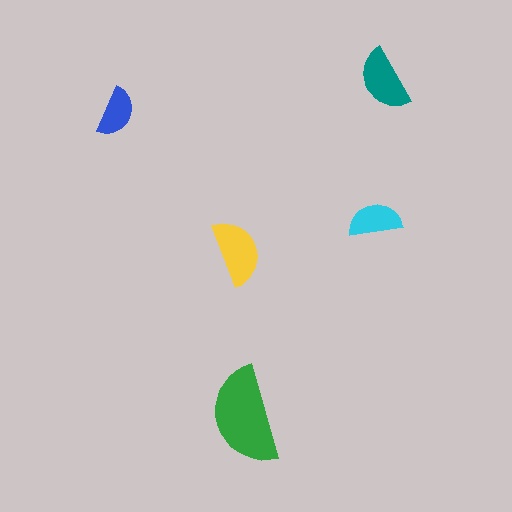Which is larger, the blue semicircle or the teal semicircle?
The teal one.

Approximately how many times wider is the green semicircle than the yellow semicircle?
About 1.5 times wider.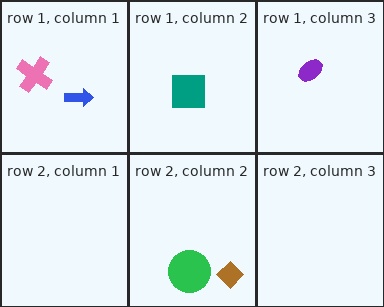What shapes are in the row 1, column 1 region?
The blue arrow, the pink cross.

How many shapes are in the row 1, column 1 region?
2.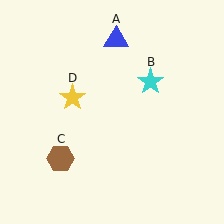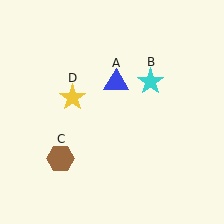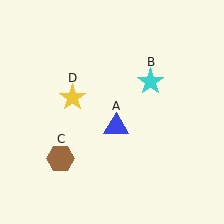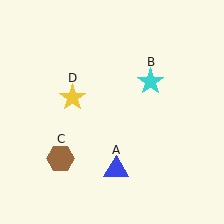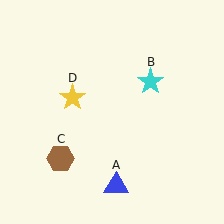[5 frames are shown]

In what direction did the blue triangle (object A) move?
The blue triangle (object A) moved down.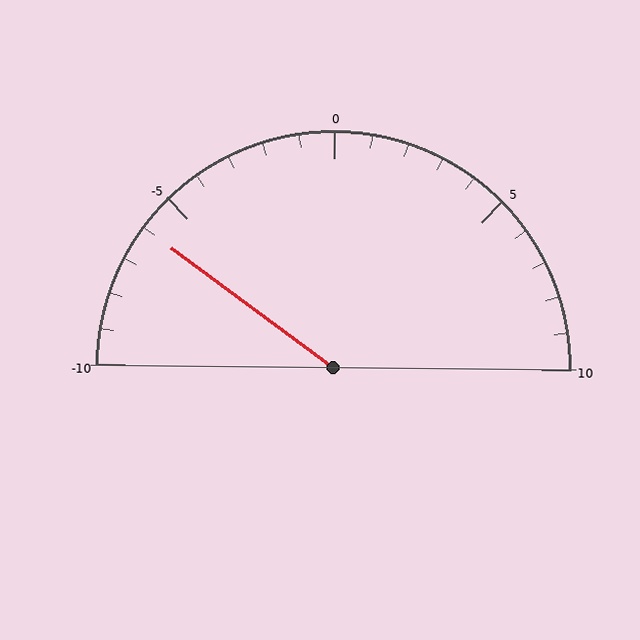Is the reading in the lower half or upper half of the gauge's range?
The reading is in the lower half of the range (-10 to 10).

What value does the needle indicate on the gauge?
The needle indicates approximately -6.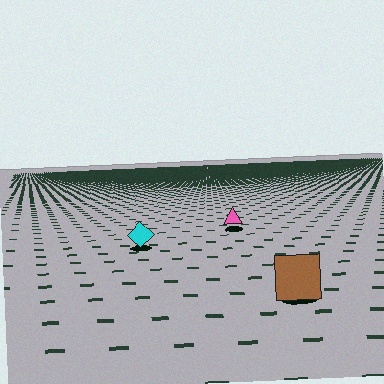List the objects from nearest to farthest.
From nearest to farthest: the brown square, the cyan diamond, the pink triangle.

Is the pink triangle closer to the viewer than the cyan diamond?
No. The cyan diamond is closer — you can tell from the texture gradient: the ground texture is coarser near it.